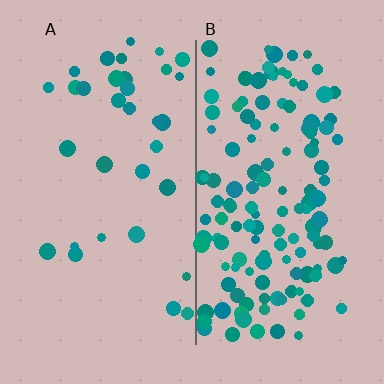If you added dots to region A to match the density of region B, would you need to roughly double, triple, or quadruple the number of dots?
Approximately quadruple.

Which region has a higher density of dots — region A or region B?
B (the right).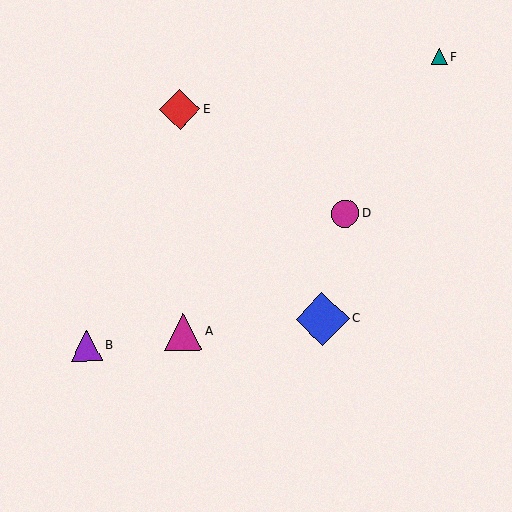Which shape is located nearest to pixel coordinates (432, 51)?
The teal triangle (labeled F) at (439, 57) is nearest to that location.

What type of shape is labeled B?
Shape B is a purple triangle.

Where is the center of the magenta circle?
The center of the magenta circle is at (345, 214).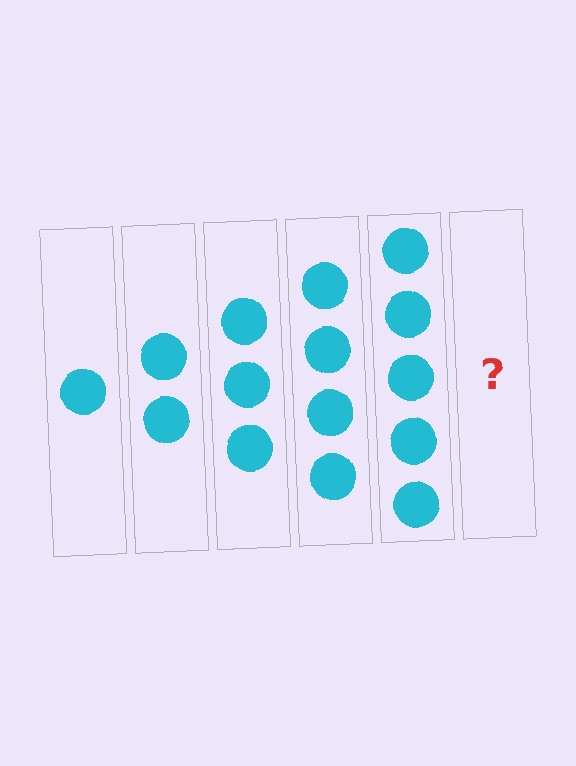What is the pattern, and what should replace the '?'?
The pattern is that each step adds one more circle. The '?' should be 6 circles.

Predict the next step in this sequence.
The next step is 6 circles.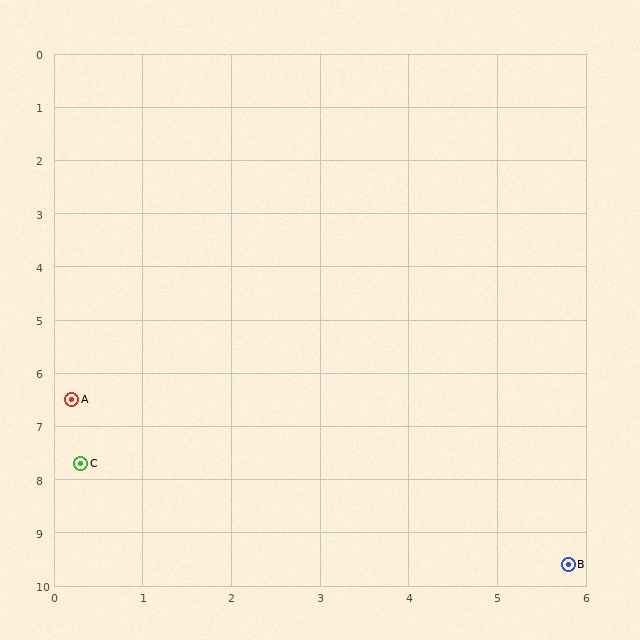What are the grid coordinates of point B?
Point B is at approximately (5.8, 9.6).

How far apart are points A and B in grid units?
Points A and B are about 6.4 grid units apart.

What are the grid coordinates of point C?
Point C is at approximately (0.3, 7.7).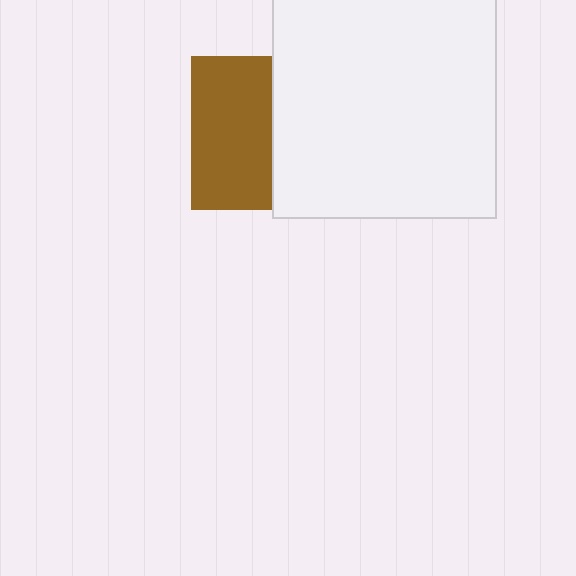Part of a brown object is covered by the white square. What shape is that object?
It is a square.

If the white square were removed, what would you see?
You would see the complete brown square.